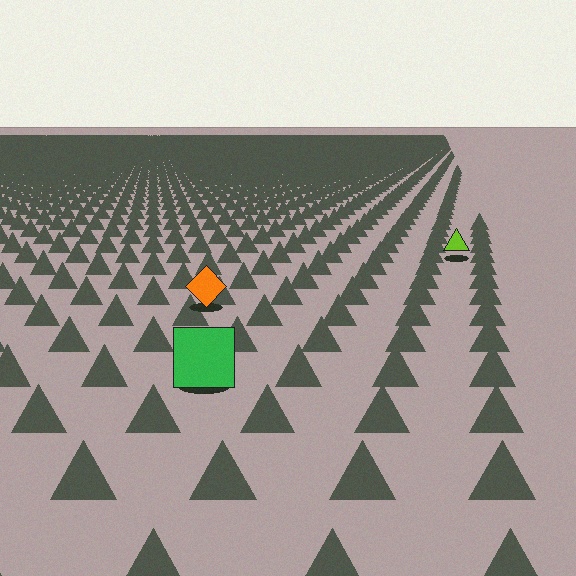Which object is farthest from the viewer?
The lime triangle is farthest from the viewer. It appears smaller and the ground texture around it is denser.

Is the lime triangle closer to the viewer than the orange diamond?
No. The orange diamond is closer — you can tell from the texture gradient: the ground texture is coarser near it.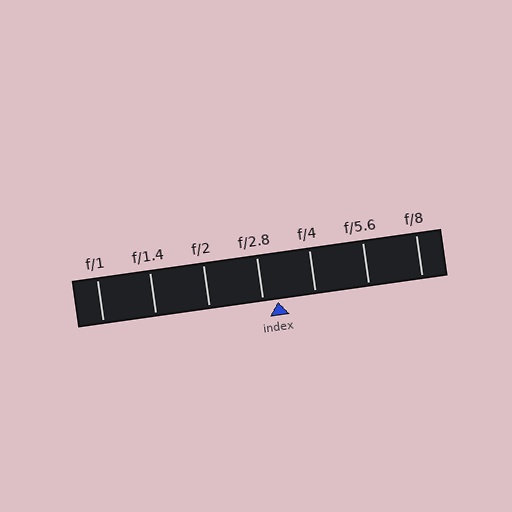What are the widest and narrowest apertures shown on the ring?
The widest aperture shown is f/1 and the narrowest is f/8.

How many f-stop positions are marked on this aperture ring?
There are 7 f-stop positions marked.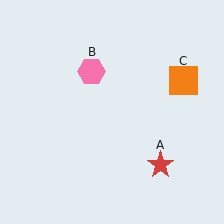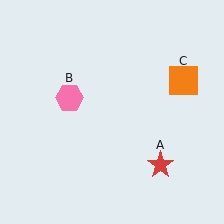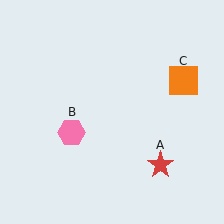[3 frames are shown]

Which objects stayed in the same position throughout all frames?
Red star (object A) and orange square (object C) remained stationary.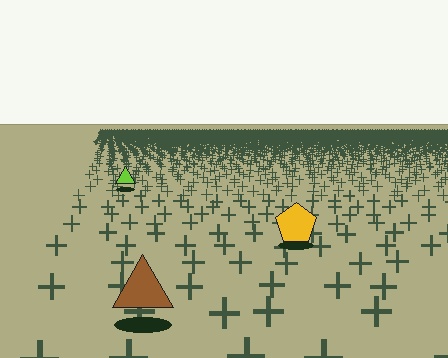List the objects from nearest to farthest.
From nearest to farthest: the brown triangle, the yellow pentagon, the lime triangle.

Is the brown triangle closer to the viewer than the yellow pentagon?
Yes. The brown triangle is closer — you can tell from the texture gradient: the ground texture is coarser near it.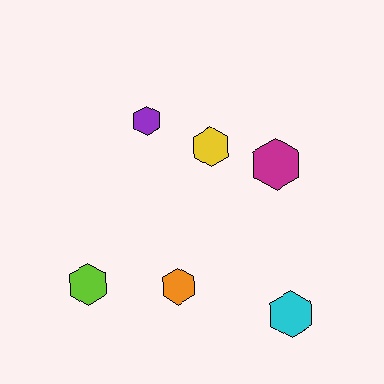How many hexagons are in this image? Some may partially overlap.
There are 6 hexagons.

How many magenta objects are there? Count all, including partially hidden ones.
There is 1 magenta object.